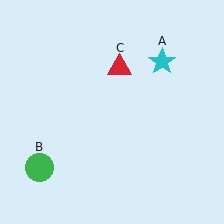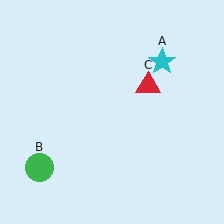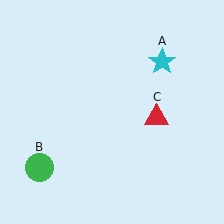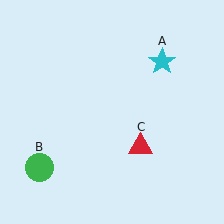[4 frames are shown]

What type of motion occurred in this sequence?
The red triangle (object C) rotated clockwise around the center of the scene.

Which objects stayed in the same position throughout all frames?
Cyan star (object A) and green circle (object B) remained stationary.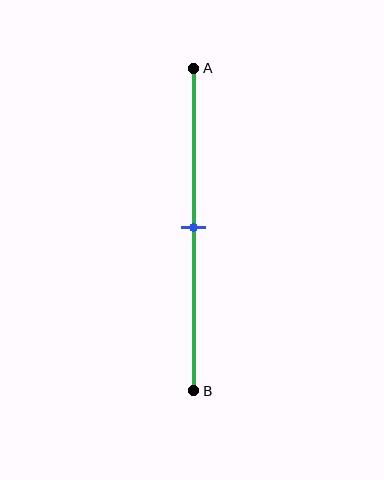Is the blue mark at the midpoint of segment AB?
Yes, the mark is approximately at the midpoint.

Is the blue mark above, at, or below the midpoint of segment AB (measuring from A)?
The blue mark is approximately at the midpoint of segment AB.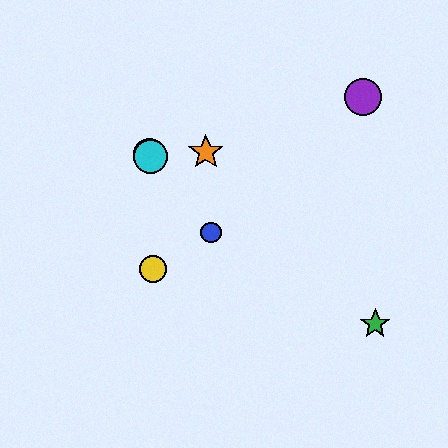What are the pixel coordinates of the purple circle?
The purple circle is at (363, 97).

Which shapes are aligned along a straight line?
The red circle, the blue circle, the cyan circle are aligned along a straight line.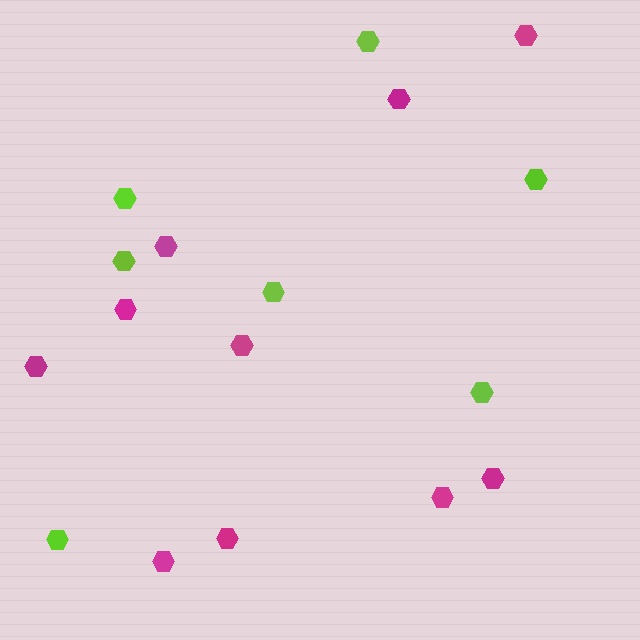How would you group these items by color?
There are 2 groups: one group of lime hexagons (7) and one group of magenta hexagons (10).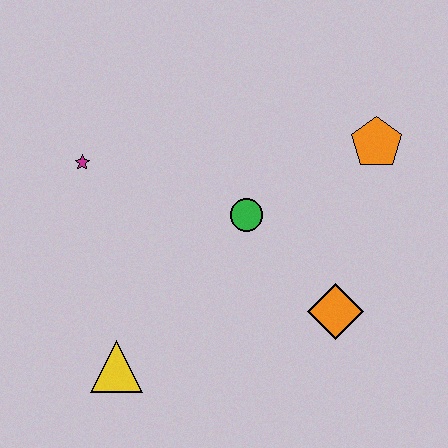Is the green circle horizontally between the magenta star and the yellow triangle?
No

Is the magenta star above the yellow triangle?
Yes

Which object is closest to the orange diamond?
The green circle is closest to the orange diamond.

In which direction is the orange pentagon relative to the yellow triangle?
The orange pentagon is to the right of the yellow triangle.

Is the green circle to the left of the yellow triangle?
No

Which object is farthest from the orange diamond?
The magenta star is farthest from the orange diamond.